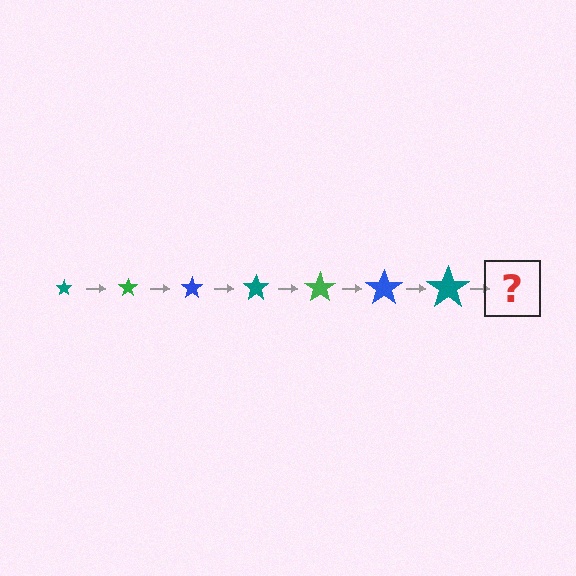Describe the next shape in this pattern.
It should be a green star, larger than the previous one.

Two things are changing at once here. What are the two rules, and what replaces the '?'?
The two rules are that the star grows larger each step and the color cycles through teal, green, and blue. The '?' should be a green star, larger than the previous one.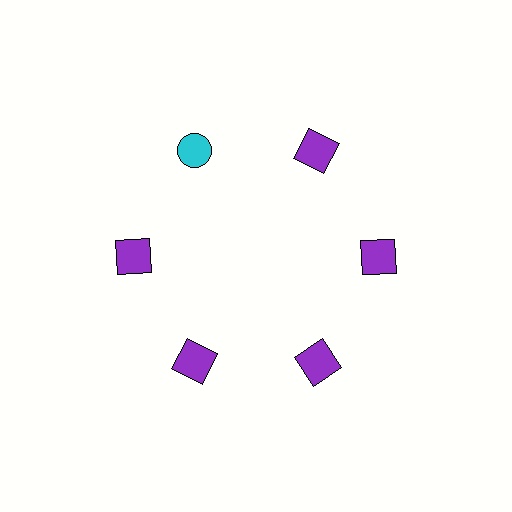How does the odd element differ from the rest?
It differs in both color (cyan instead of purple) and shape (circle instead of square).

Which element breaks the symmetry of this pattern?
The cyan circle at roughly the 11 o'clock position breaks the symmetry. All other shapes are purple squares.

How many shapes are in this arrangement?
There are 6 shapes arranged in a ring pattern.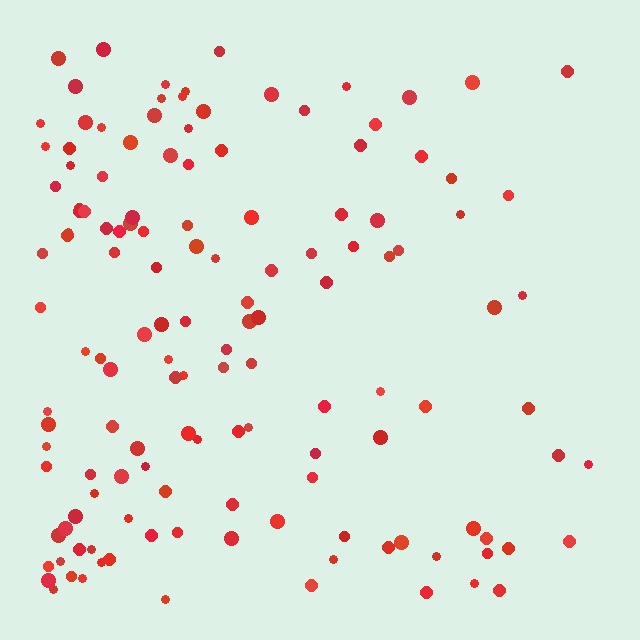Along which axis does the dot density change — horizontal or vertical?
Horizontal.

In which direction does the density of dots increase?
From right to left, with the left side densest.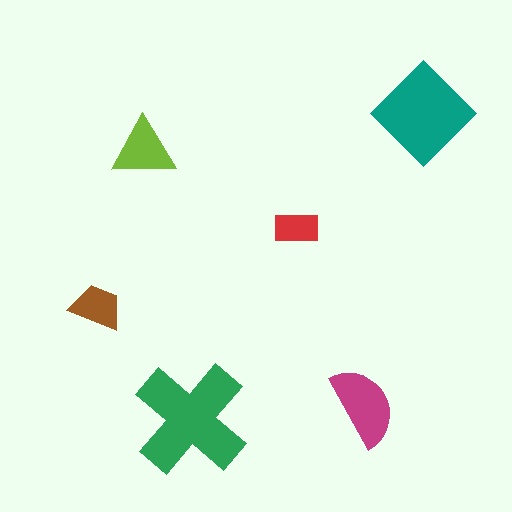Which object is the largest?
The green cross.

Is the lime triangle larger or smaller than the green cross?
Smaller.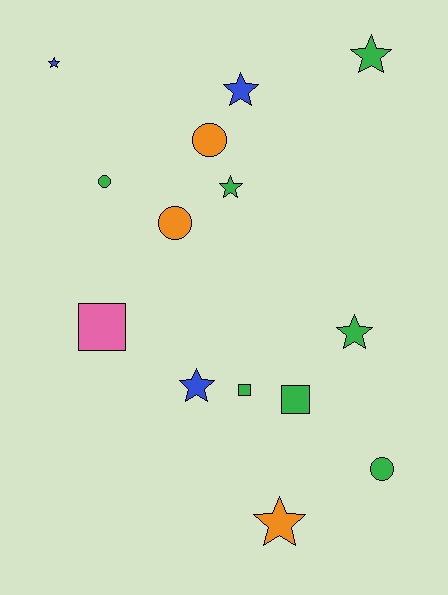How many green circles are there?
There are 2 green circles.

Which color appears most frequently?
Green, with 7 objects.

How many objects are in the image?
There are 14 objects.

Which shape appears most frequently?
Star, with 7 objects.